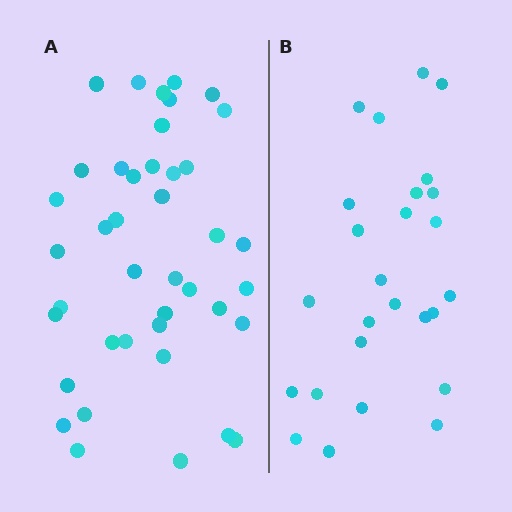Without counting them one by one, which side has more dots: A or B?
Region A (the left region) has more dots.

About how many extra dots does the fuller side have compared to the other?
Region A has approximately 15 more dots than region B.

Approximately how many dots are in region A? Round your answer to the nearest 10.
About 40 dots. (The exact count is 41, which rounds to 40.)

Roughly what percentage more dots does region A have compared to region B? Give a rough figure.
About 60% more.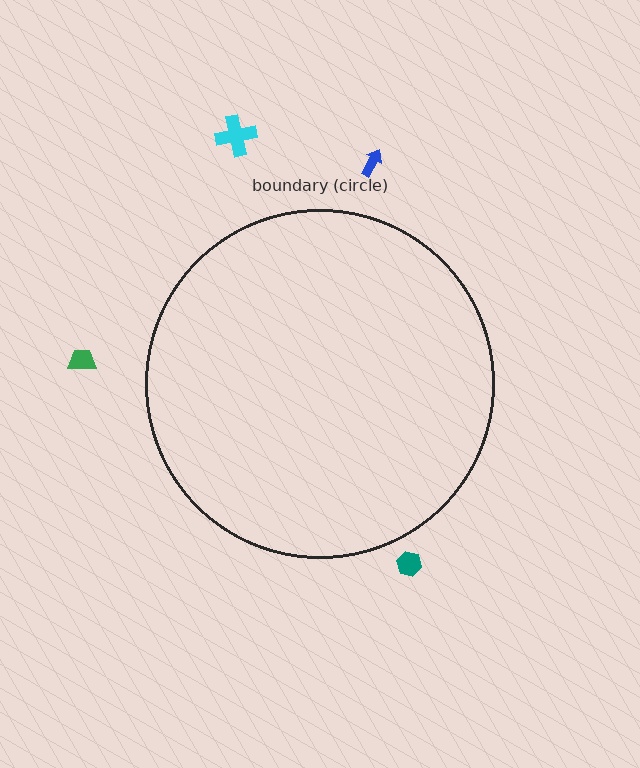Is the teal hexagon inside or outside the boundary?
Outside.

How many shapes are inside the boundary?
0 inside, 4 outside.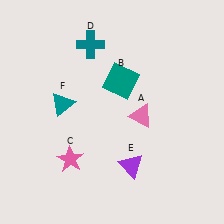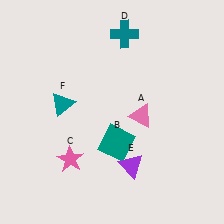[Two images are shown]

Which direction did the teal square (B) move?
The teal square (B) moved down.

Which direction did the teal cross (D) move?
The teal cross (D) moved right.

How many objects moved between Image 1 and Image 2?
2 objects moved between the two images.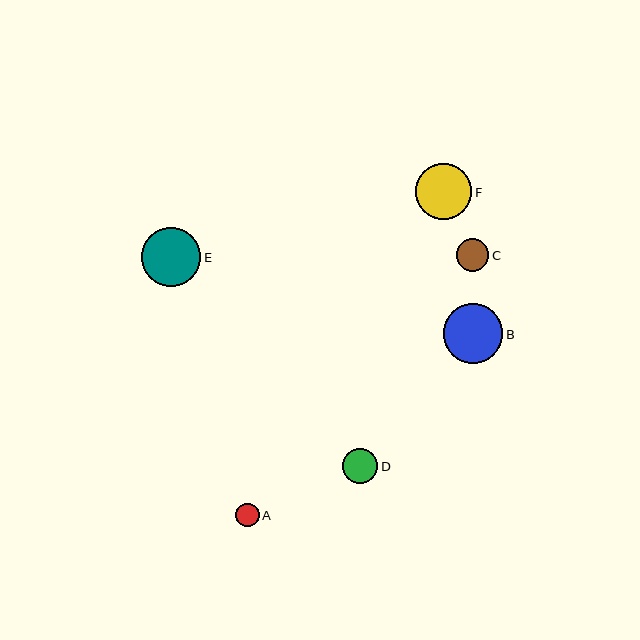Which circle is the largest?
Circle B is the largest with a size of approximately 60 pixels.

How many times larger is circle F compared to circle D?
Circle F is approximately 1.6 times the size of circle D.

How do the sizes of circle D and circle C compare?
Circle D and circle C are approximately the same size.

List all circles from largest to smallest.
From largest to smallest: B, E, F, D, C, A.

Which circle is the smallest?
Circle A is the smallest with a size of approximately 24 pixels.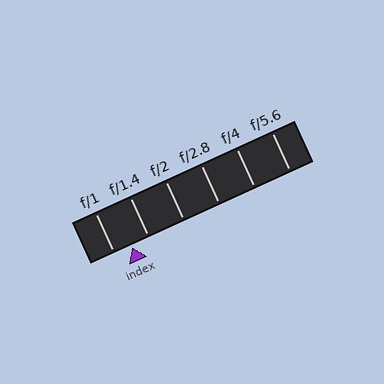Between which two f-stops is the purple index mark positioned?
The index mark is between f/1 and f/1.4.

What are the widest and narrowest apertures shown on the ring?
The widest aperture shown is f/1 and the narrowest is f/5.6.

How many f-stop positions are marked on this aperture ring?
There are 6 f-stop positions marked.